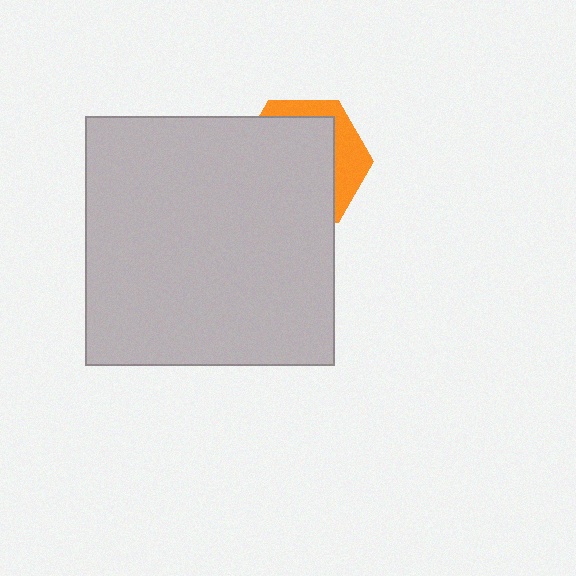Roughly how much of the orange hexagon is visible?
A small part of it is visible (roughly 28%).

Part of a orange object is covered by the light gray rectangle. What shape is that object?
It is a hexagon.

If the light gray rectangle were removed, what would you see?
You would see the complete orange hexagon.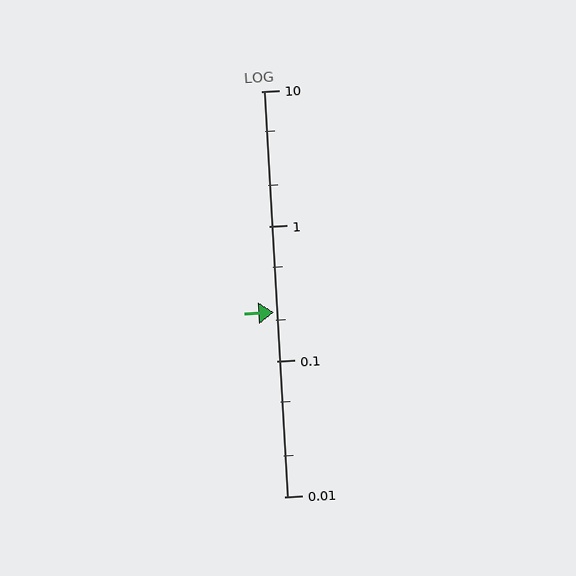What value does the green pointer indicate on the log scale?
The pointer indicates approximately 0.23.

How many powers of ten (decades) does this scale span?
The scale spans 3 decades, from 0.01 to 10.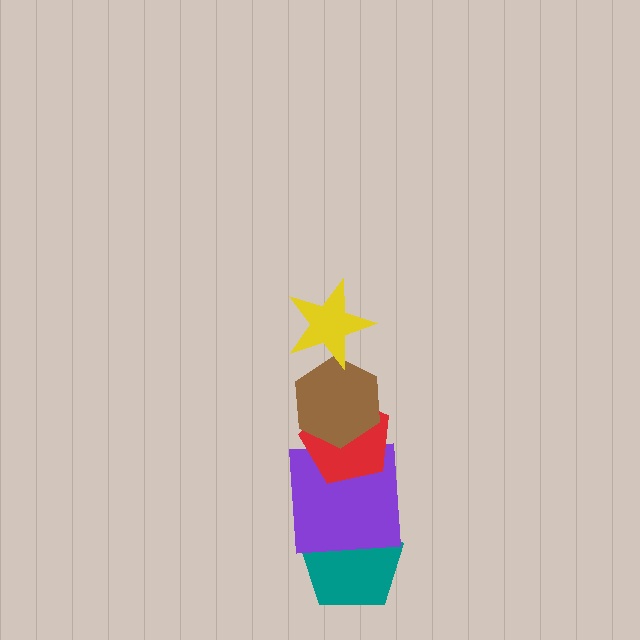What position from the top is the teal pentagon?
The teal pentagon is 5th from the top.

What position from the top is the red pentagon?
The red pentagon is 3rd from the top.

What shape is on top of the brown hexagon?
The yellow star is on top of the brown hexagon.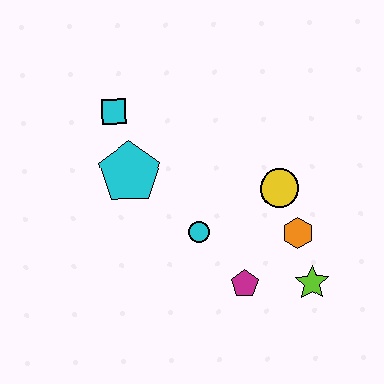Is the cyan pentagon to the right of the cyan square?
Yes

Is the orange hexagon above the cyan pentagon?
No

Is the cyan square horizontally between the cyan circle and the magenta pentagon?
No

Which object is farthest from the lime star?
The cyan square is farthest from the lime star.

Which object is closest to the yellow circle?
The orange hexagon is closest to the yellow circle.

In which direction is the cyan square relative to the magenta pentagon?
The cyan square is above the magenta pentagon.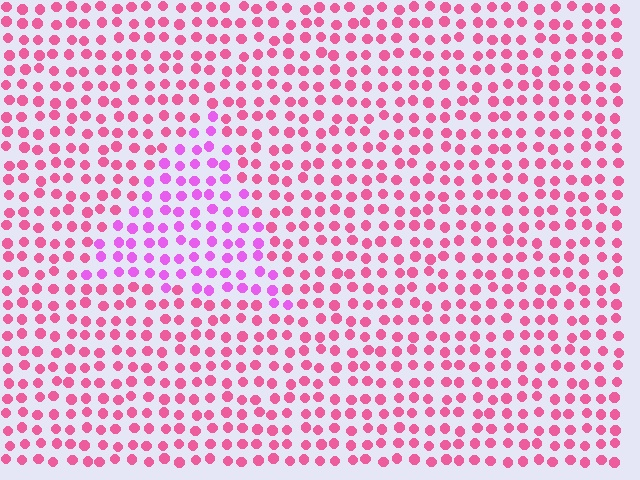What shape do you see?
I see a triangle.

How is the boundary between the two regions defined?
The boundary is defined purely by a slight shift in hue (about 36 degrees). Spacing, size, and orientation are identical on both sides.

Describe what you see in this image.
The image is filled with small pink elements in a uniform arrangement. A triangle-shaped region is visible where the elements are tinted to a slightly different hue, forming a subtle color boundary.